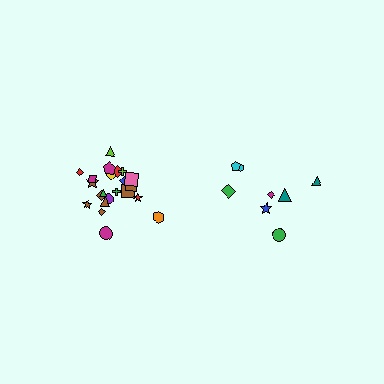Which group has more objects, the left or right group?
The left group.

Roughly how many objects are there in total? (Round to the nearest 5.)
Roughly 30 objects in total.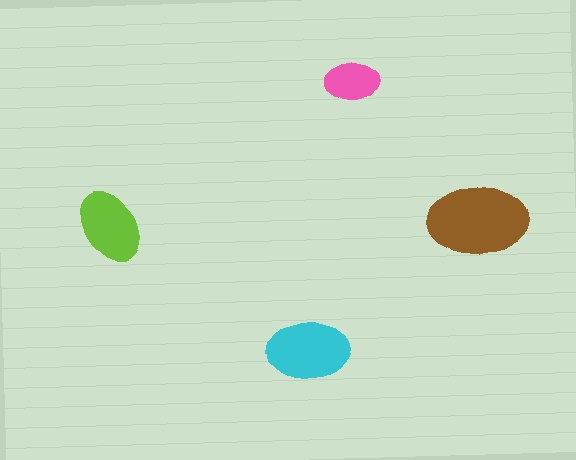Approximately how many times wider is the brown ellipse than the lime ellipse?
About 1.5 times wider.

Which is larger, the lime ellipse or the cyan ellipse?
The cyan one.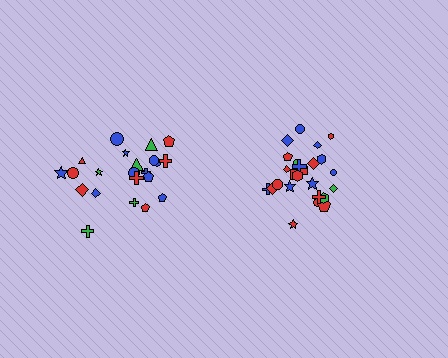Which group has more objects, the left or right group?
The right group.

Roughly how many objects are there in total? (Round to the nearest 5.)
Roughly 45 objects in total.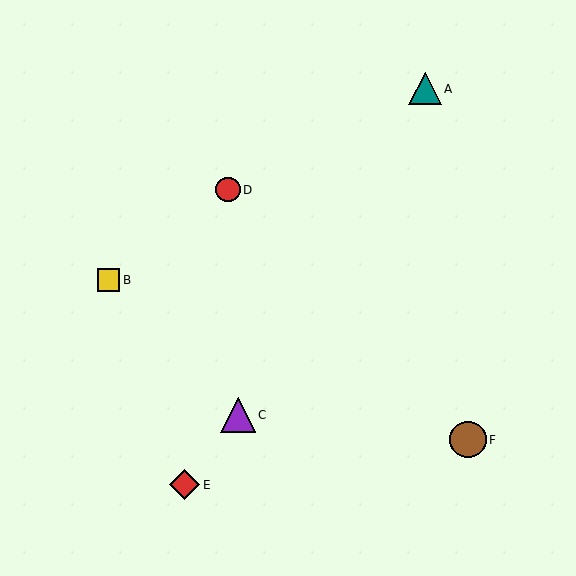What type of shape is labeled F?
Shape F is a brown circle.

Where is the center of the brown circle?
The center of the brown circle is at (468, 440).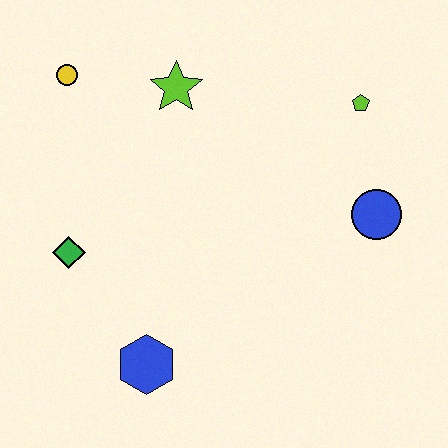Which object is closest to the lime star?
The yellow circle is closest to the lime star.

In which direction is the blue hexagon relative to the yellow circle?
The blue hexagon is below the yellow circle.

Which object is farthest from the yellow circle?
The blue circle is farthest from the yellow circle.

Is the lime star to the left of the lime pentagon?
Yes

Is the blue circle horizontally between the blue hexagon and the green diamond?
No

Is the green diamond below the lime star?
Yes